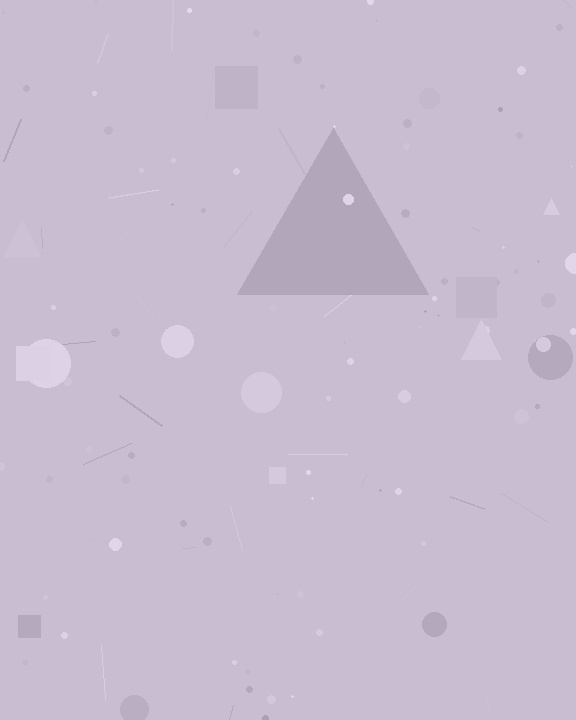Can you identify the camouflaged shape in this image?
The camouflaged shape is a triangle.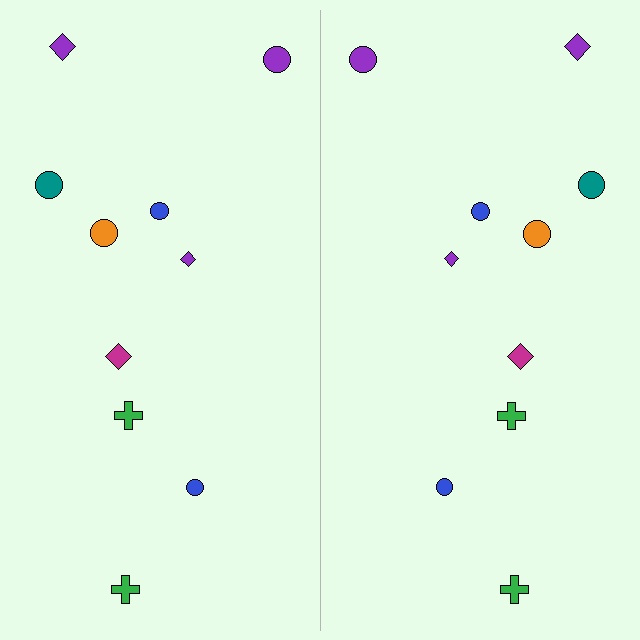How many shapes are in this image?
There are 20 shapes in this image.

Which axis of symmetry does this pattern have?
The pattern has a vertical axis of symmetry running through the center of the image.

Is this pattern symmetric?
Yes, this pattern has bilateral (reflection) symmetry.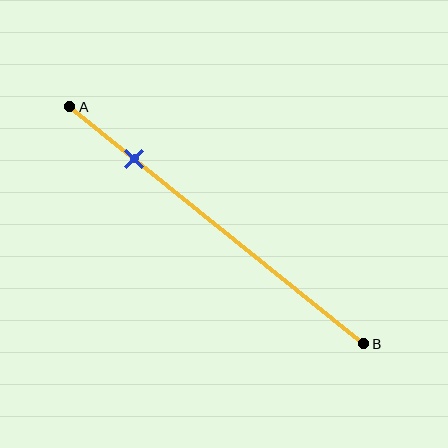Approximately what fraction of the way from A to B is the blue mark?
The blue mark is approximately 20% of the way from A to B.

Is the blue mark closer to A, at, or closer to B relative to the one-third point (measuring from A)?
The blue mark is closer to point A than the one-third point of segment AB.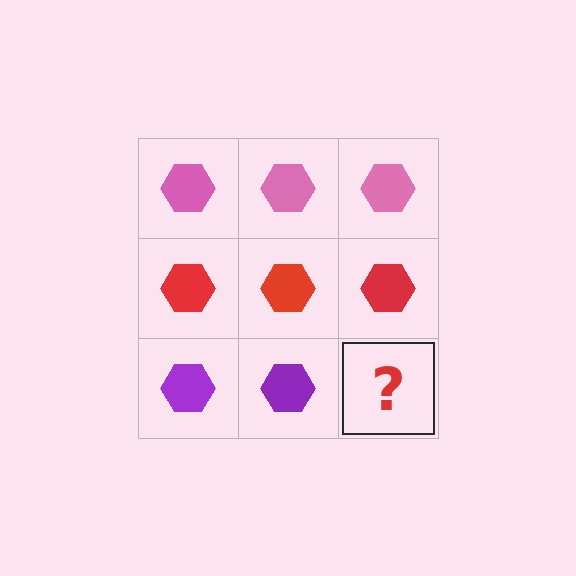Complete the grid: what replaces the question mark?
The question mark should be replaced with a purple hexagon.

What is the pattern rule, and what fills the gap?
The rule is that each row has a consistent color. The gap should be filled with a purple hexagon.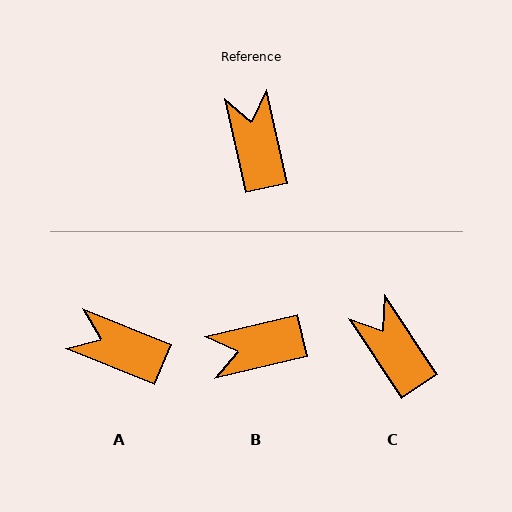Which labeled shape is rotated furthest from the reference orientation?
B, about 91 degrees away.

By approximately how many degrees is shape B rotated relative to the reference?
Approximately 91 degrees counter-clockwise.